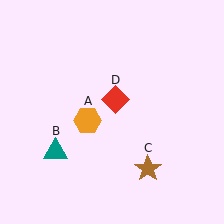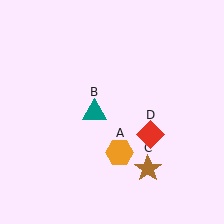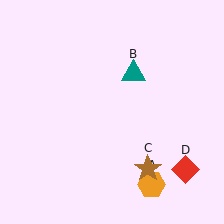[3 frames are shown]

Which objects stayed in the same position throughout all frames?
Brown star (object C) remained stationary.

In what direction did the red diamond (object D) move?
The red diamond (object D) moved down and to the right.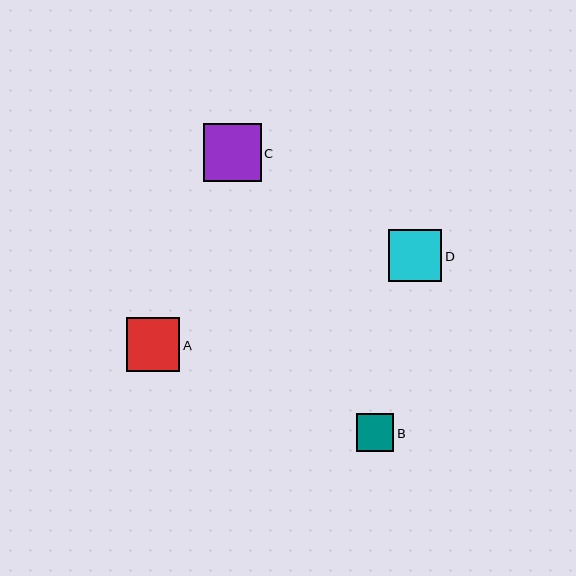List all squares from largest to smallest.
From largest to smallest: C, A, D, B.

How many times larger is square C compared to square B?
Square C is approximately 1.5 times the size of square B.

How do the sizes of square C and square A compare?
Square C and square A are approximately the same size.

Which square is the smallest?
Square B is the smallest with a size of approximately 38 pixels.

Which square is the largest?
Square C is the largest with a size of approximately 58 pixels.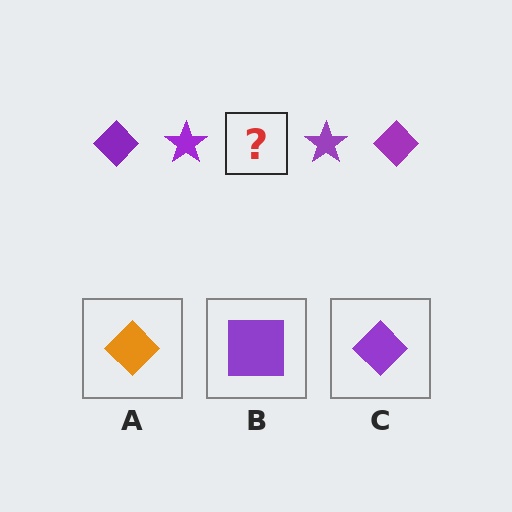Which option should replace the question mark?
Option C.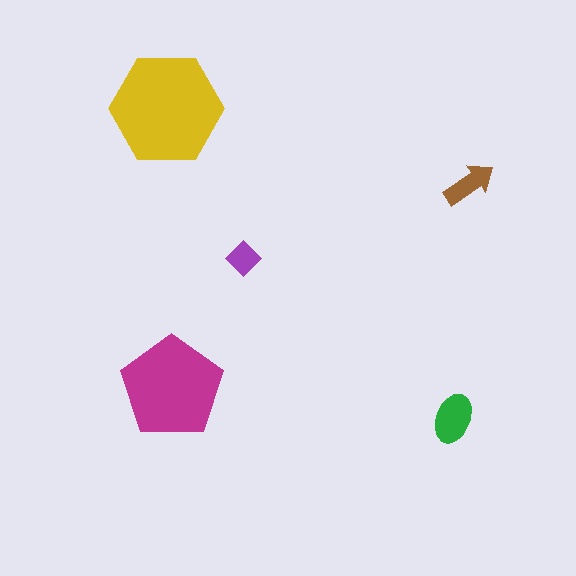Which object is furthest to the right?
The brown arrow is rightmost.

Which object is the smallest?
The purple diamond.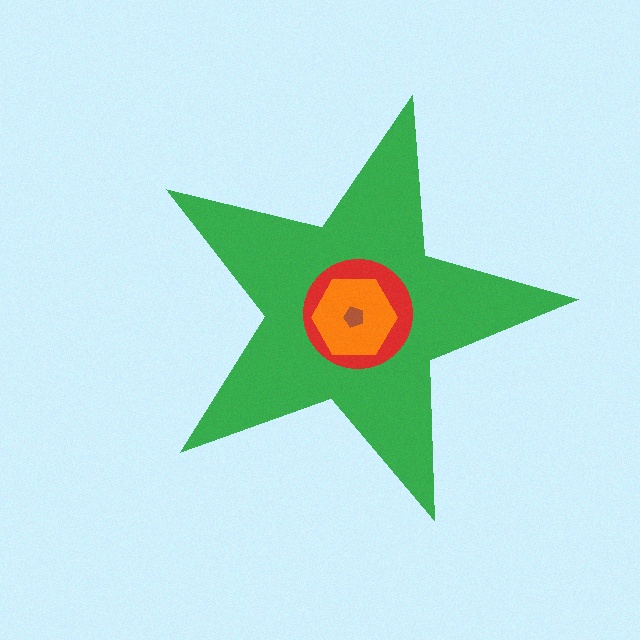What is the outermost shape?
The green star.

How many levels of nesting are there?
4.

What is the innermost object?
The brown pentagon.